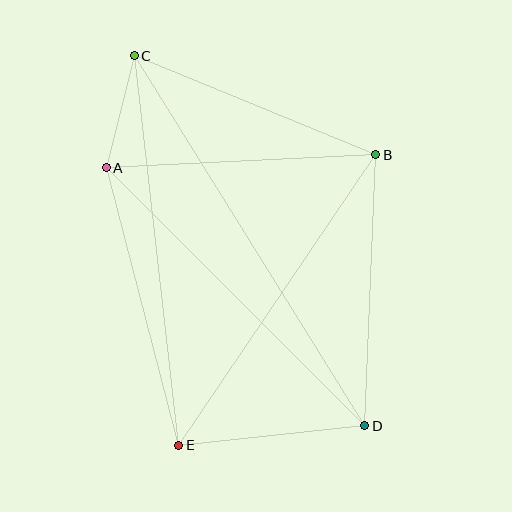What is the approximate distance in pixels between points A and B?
The distance between A and B is approximately 270 pixels.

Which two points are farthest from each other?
Points C and D are farthest from each other.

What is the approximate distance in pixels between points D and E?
The distance between D and E is approximately 187 pixels.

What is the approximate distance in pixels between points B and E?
The distance between B and E is approximately 351 pixels.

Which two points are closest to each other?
Points A and C are closest to each other.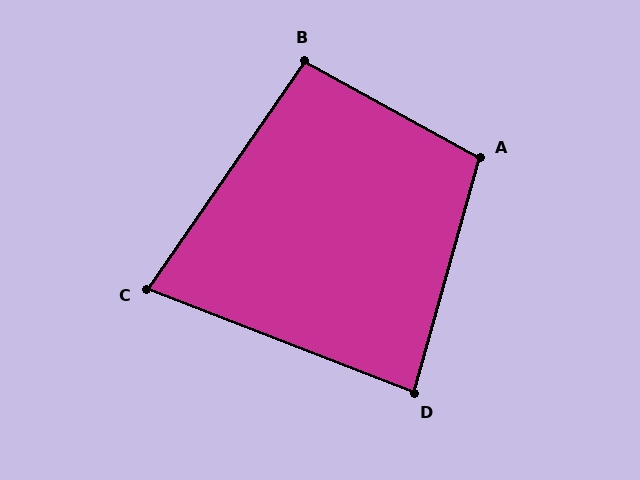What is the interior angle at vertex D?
Approximately 84 degrees (acute).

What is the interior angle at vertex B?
Approximately 96 degrees (obtuse).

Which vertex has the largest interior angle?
A, at approximately 103 degrees.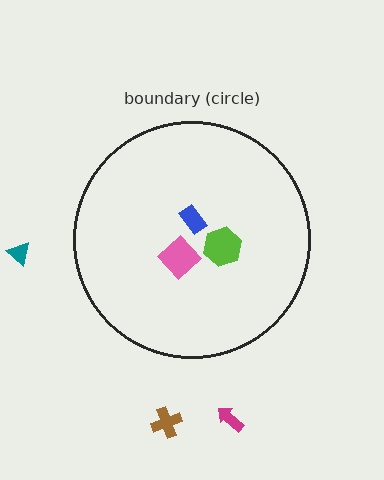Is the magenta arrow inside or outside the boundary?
Outside.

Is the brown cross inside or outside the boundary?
Outside.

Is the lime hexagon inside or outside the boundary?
Inside.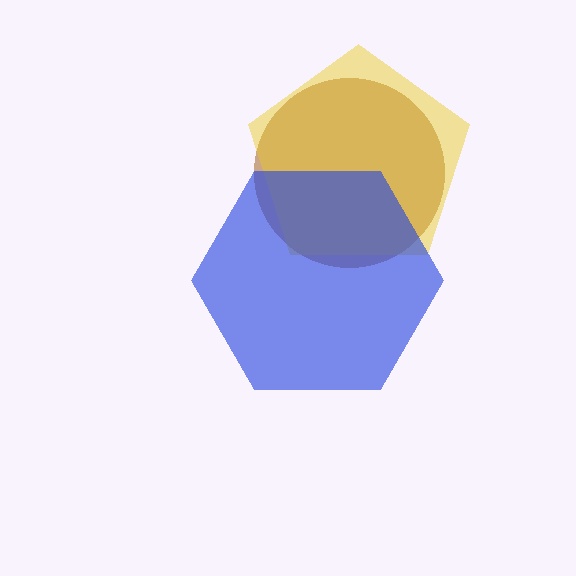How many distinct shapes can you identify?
There are 3 distinct shapes: a brown circle, a yellow pentagon, a blue hexagon.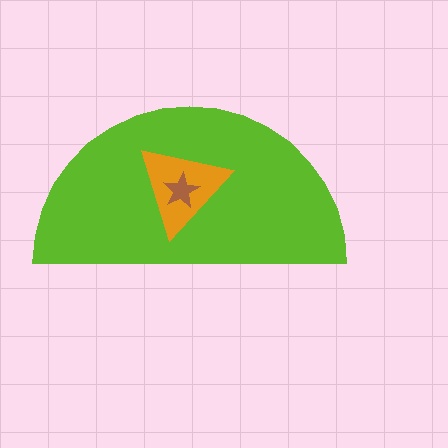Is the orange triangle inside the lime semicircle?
Yes.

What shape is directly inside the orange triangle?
The brown star.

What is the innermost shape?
The brown star.